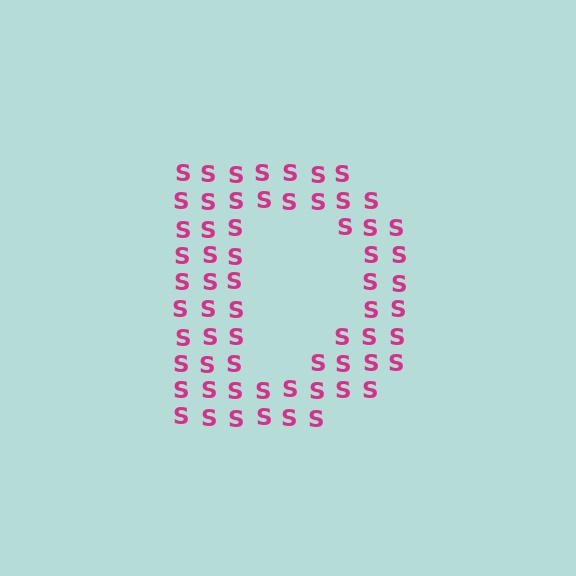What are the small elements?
The small elements are letter S's.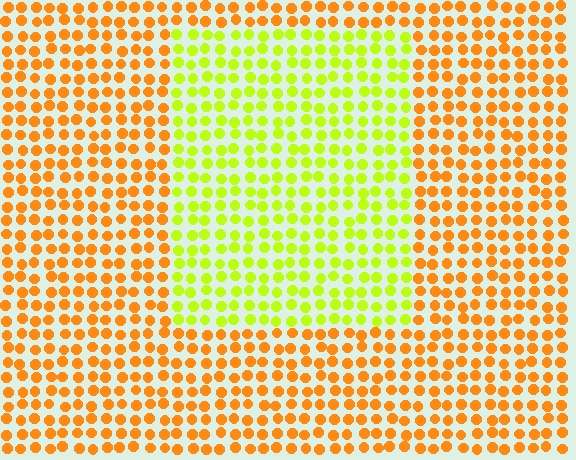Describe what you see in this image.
The image is filled with small orange elements in a uniform arrangement. A rectangle-shaped region is visible where the elements are tinted to a slightly different hue, forming a subtle color boundary.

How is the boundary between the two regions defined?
The boundary is defined purely by a slight shift in hue (about 47 degrees). Spacing, size, and orientation are identical on both sides.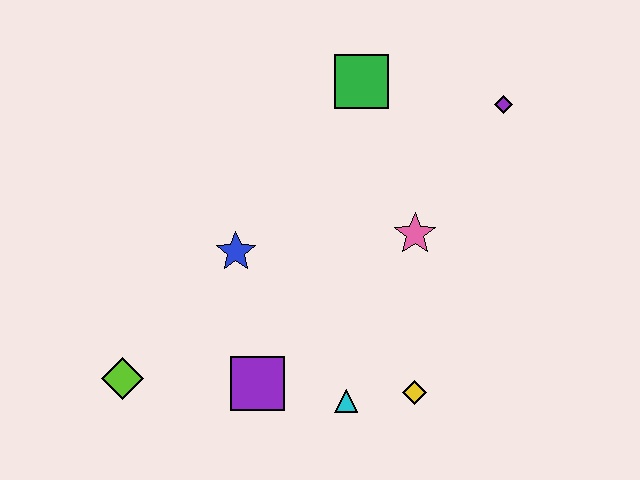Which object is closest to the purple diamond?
The green square is closest to the purple diamond.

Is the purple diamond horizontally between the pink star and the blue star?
No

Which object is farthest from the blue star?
The purple diamond is farthest from the blue star.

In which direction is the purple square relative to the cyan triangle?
The purple square is to the left of the cyan triangle.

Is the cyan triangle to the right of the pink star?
No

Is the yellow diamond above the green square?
No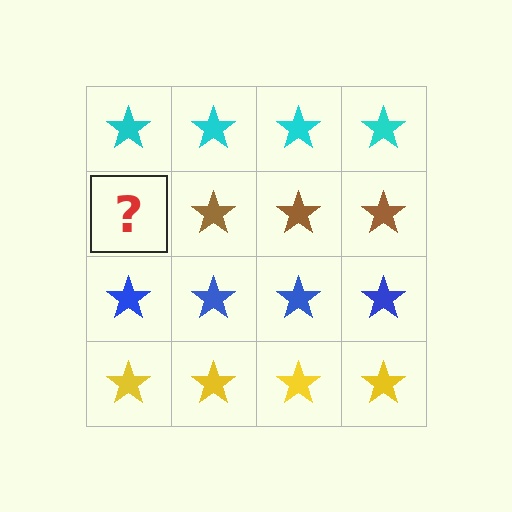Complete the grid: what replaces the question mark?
The question mark should be replaced with a brown star.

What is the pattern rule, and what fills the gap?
The rule is that each row has a consistent color. The gap should be filled with a brown star.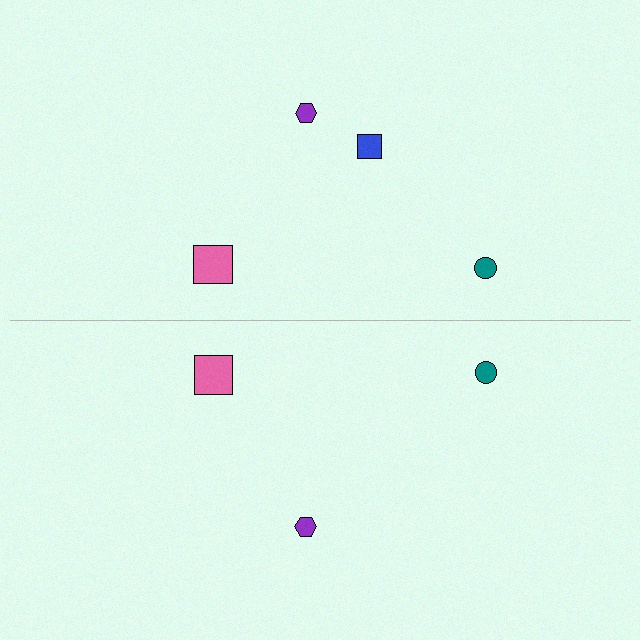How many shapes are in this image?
There are 7 shapes in this image.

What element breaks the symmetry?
A blue square is missing from the bottom side.